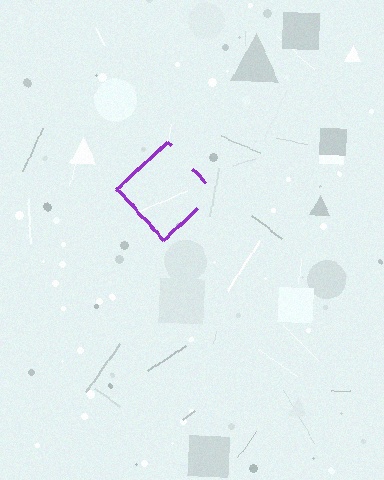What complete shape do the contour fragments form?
The contour fragments form a diamond.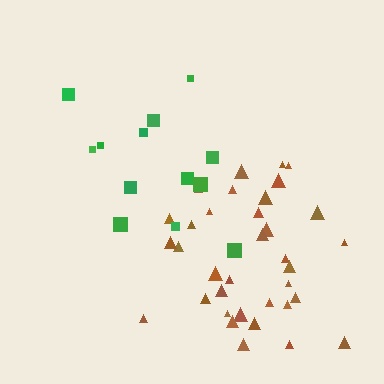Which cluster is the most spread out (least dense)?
Green.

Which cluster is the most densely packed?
Brown.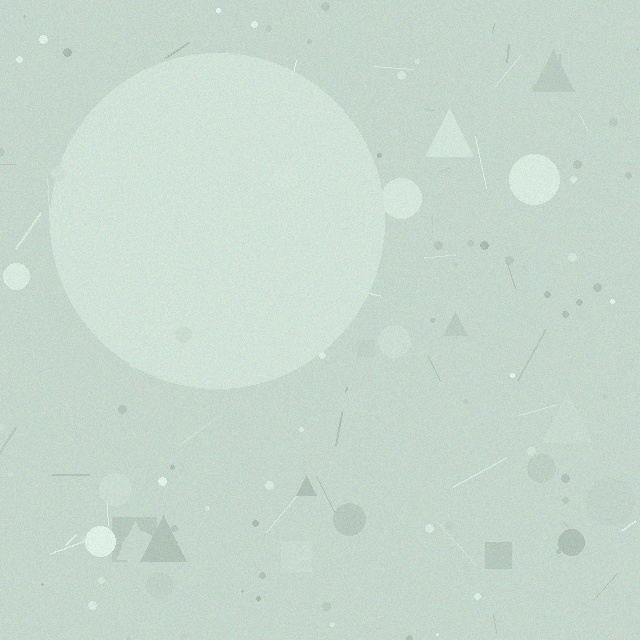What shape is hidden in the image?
A circle is hidden in the image.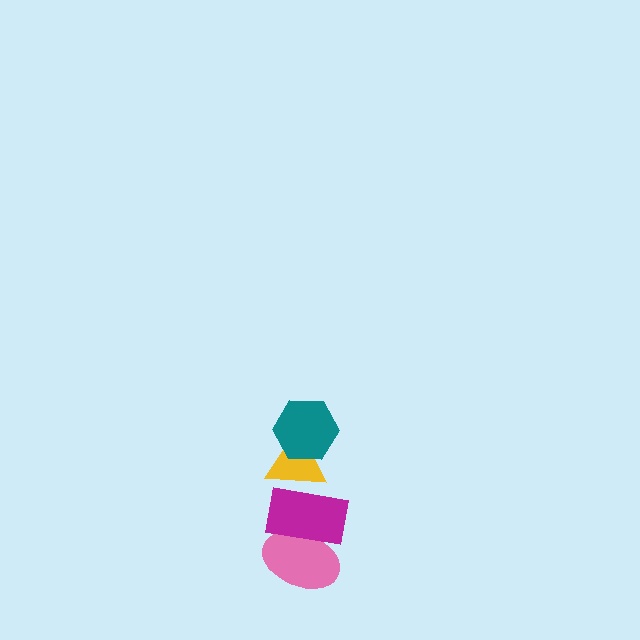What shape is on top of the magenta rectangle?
The yellow triangle is on top of the magenta rectangle.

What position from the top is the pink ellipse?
The pink ellipse is 4th from the top.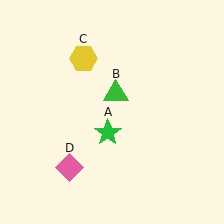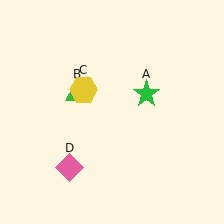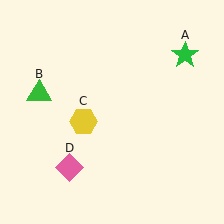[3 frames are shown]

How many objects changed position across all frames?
3 objects changed position: green star (object A), green triangle (object B), yellow hexagon (object C).